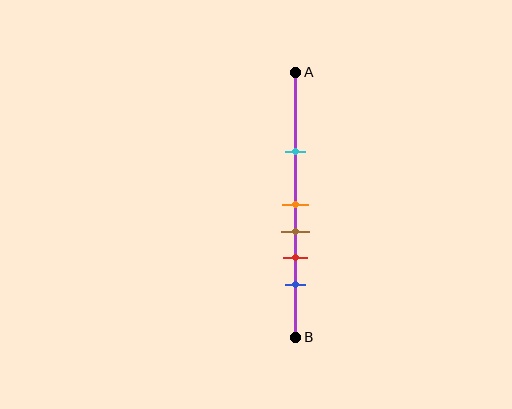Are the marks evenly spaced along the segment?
No, the marks are not evenly spaced.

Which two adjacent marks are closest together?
The orange and brown marks are the closest adjacent pair.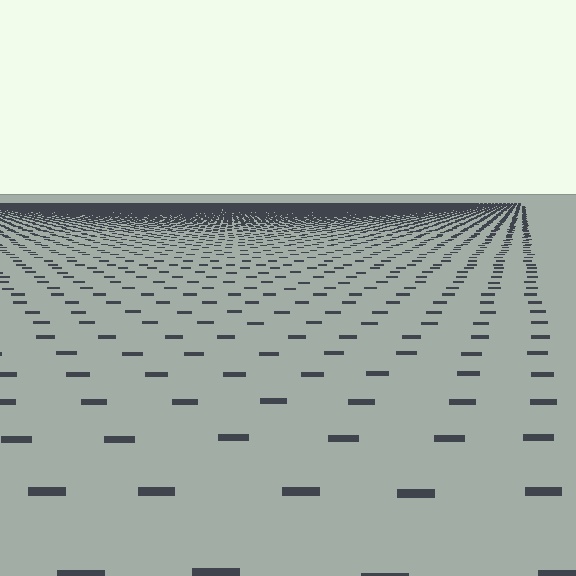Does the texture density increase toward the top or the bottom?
Density increases toward the top.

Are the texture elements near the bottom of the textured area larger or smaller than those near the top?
Larger. Near the bottom, elements are closer to the viewer and appear at a bigger on-screen size.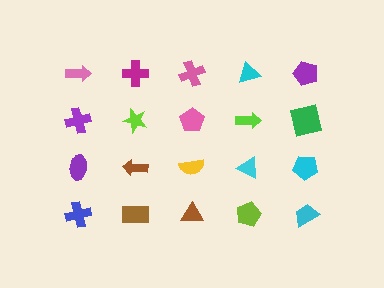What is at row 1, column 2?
A magenta cross.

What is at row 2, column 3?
A pink pentagon.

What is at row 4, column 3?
A brown triangle.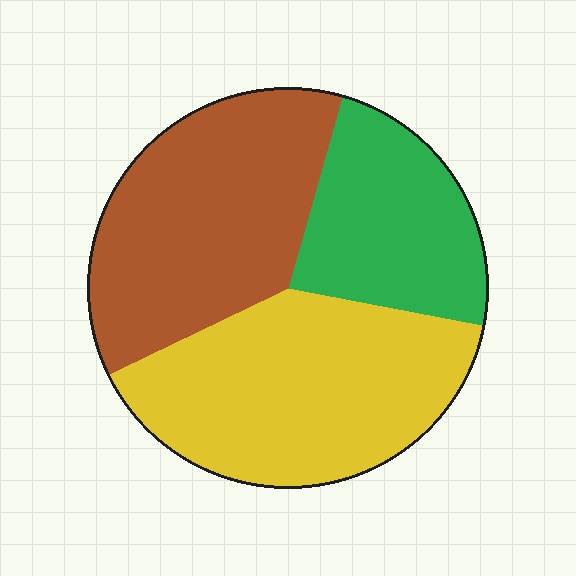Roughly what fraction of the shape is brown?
Brown takes up between a third and a half of the shape.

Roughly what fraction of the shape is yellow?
Yellow covers 40% of the shape.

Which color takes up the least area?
Green, at roughly 25%.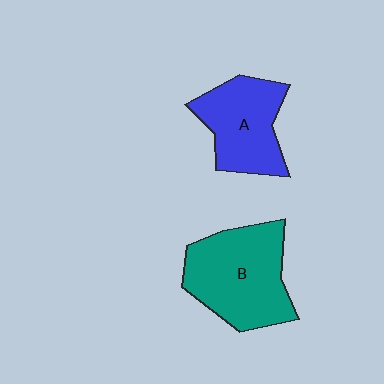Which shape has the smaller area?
Shape A (blue).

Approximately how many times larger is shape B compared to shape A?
Approximately 1.3 times.